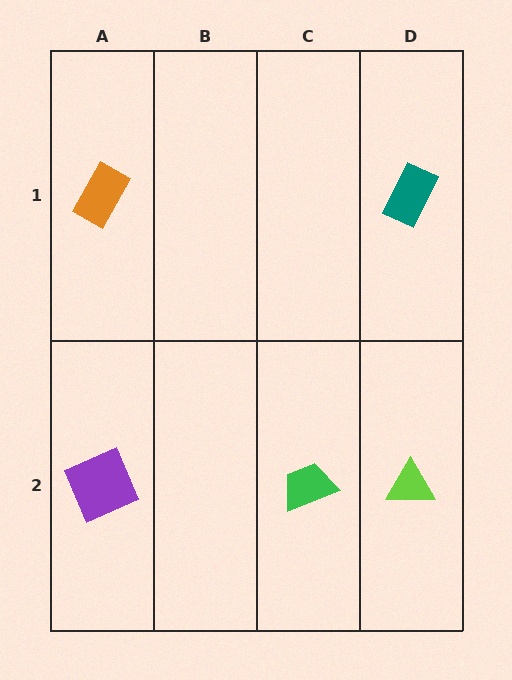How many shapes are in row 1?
2 shapes.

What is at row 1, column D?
A teal rectangle.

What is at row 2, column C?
A green trapezoid.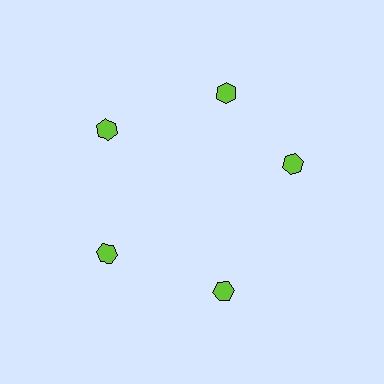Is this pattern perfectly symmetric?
No. The 5 lime hexagons are arranged in a ring, but one element near the 3 o'clock position is rotated out of alignment along the ring, breaking the 5-fold rotational symmetry.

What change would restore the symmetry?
The symmetry would be restored by rotating it back into even spacing with its neighbors so that all 5 hexagons sit at equal angles and equal distance from the center.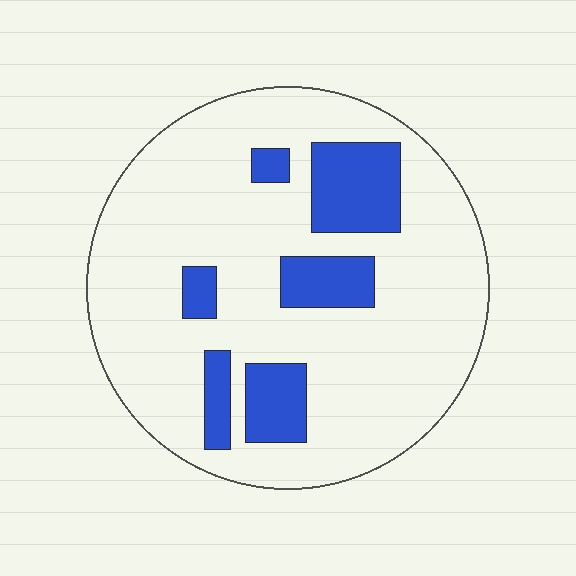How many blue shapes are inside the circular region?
6.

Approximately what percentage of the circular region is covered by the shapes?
Approximately 20%.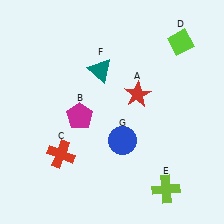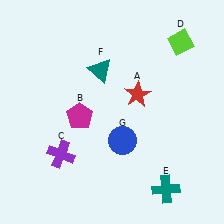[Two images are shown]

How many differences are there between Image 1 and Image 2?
There are 2 differences between the two images.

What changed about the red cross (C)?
In Image 1, C is red. In Image 2, it changed to purple.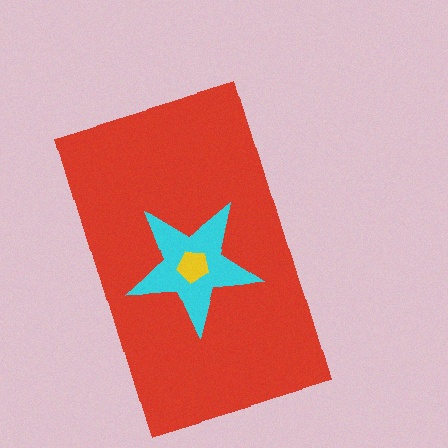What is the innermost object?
The yellow pentagon.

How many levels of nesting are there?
3.